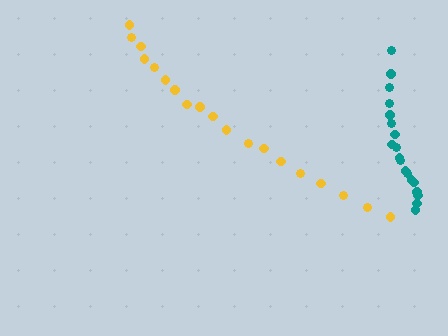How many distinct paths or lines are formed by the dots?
There are 2 distinct paths.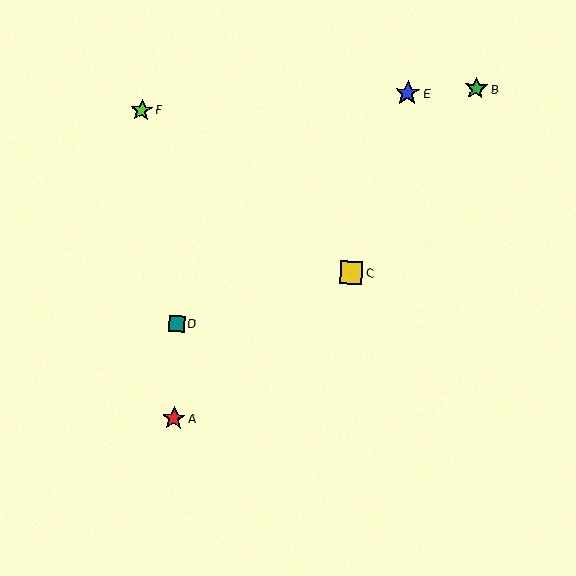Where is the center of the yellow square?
The center of the yellow square is at (351, 273).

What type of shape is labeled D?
Shape D is a teal square.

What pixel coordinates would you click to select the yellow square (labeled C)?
Click at (351, 273) to select the yellow square C.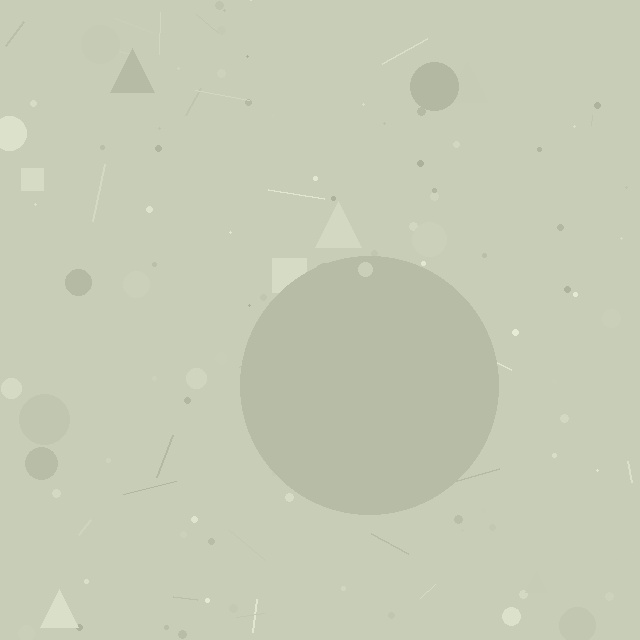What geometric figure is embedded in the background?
A circle is embedded in the background.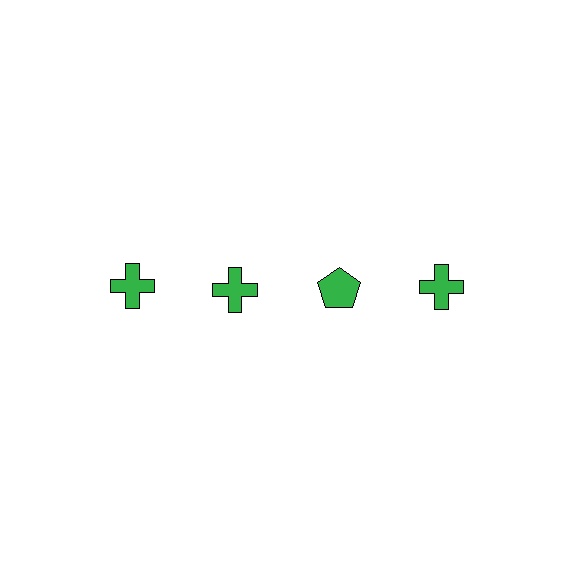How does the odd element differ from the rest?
It has a different shape: pentagon instead of cross.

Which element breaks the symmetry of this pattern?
The green pentagon in the top row, center column breaks the symmetry. All other shapes are green crosses.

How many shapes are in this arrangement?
There are 4 shapes arranged in a grid pattern.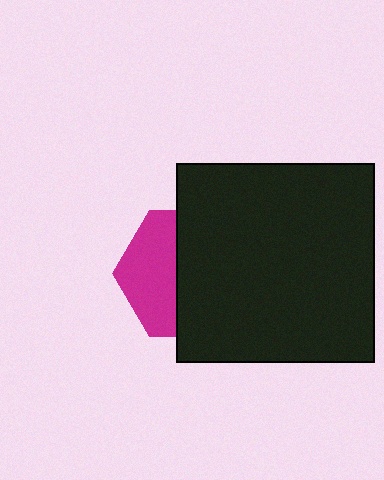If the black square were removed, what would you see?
You would see the complete magenta hexagon.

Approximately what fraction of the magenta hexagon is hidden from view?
Roughly 59% of the magenta hexagon is hidden behind the black square.